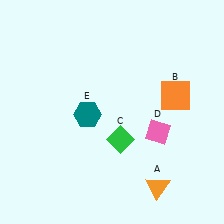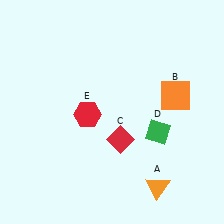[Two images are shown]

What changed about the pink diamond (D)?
In Image 1, D is pink. In Image 2, it changed to green.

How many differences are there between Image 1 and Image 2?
There are 3 differences between the two images.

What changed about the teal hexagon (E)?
In Image 1, E is teal. In Image 2, it changed to red.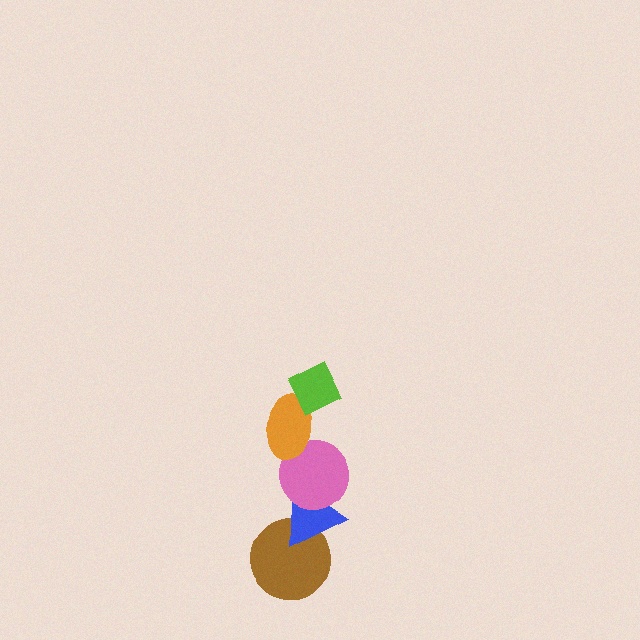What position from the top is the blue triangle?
The blue triangle is 4th from the top.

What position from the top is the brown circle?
The brown circle is 5th from the top.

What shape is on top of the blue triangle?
The pink circle is on top of the blue triangle.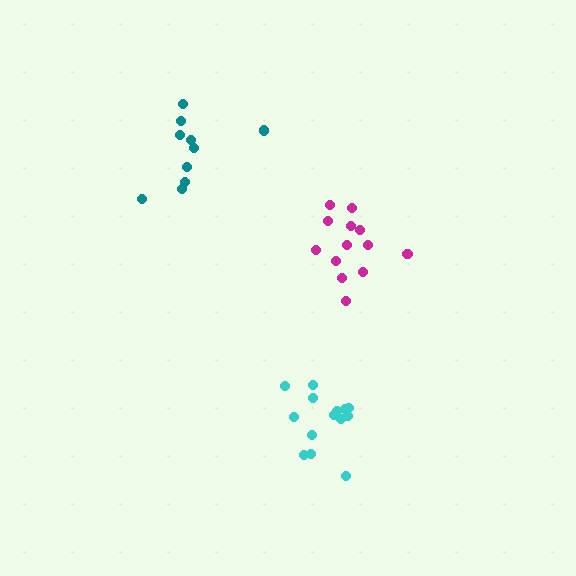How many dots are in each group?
Group 1: 13 dots, Group 2: 14 dots, Group 3: 10 dots (37 total).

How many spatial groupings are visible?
There are 3 spatial groupings.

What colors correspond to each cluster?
The clusters are colored: magenta, cyan, teal.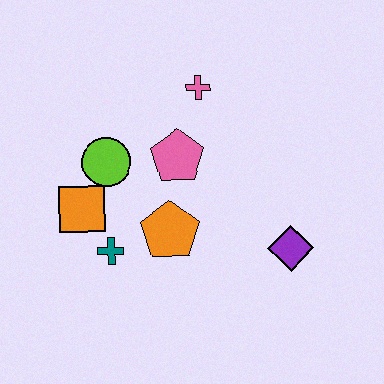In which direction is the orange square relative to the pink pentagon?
The orange square is to the left of the pink pentagon.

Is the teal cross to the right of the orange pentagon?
No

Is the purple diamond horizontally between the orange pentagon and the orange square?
No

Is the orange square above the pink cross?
No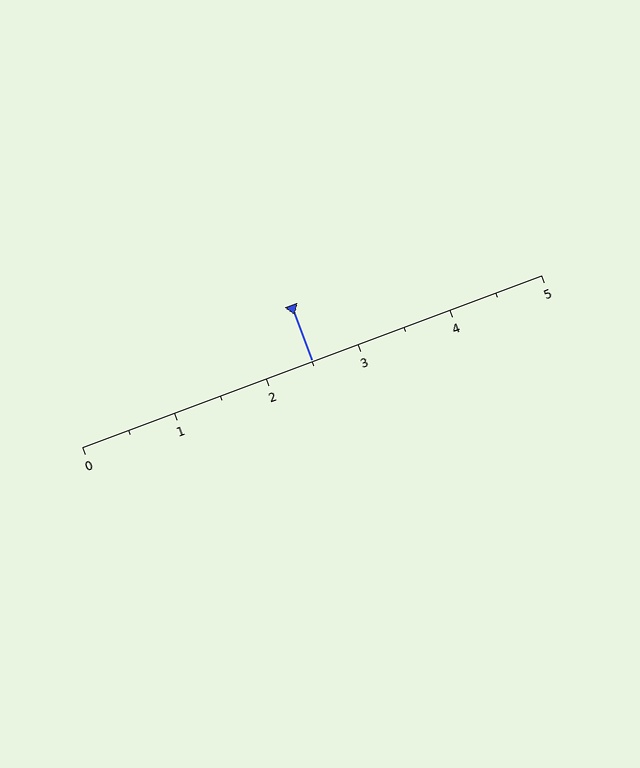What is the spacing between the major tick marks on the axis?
The major ticks are spaced 1 apart.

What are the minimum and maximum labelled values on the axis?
The axis runs from 0 to 5.